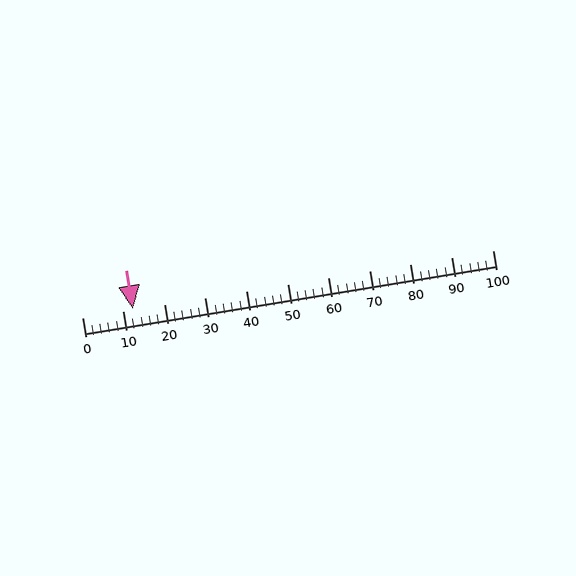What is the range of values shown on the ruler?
The ruler shows values from 0 to 100.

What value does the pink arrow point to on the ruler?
The pink arrow points to approximately 12.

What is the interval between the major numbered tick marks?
The major tick marks are spaced 10 units apart.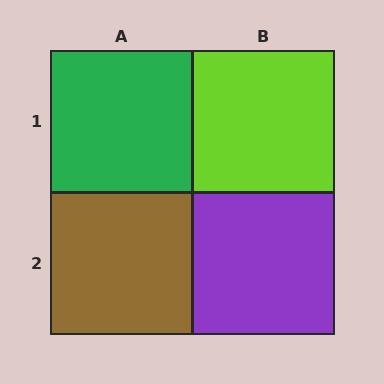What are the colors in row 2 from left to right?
Brown, purple.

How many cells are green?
1 cell is green.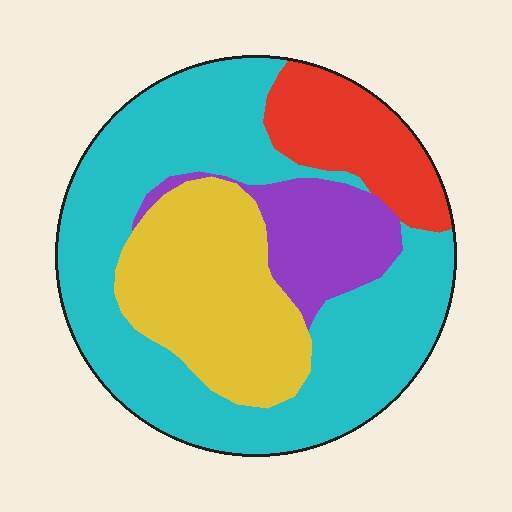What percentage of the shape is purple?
Purple covers around 10% of the shape.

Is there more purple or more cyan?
Cyan.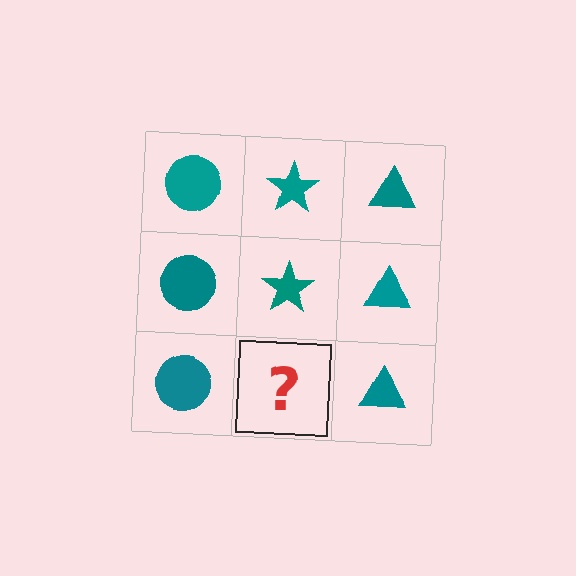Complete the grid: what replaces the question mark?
The question mark should be replaced with a teal star.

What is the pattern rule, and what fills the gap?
The rule is that each column has a consistent shape. The gap should be filled with a teal star.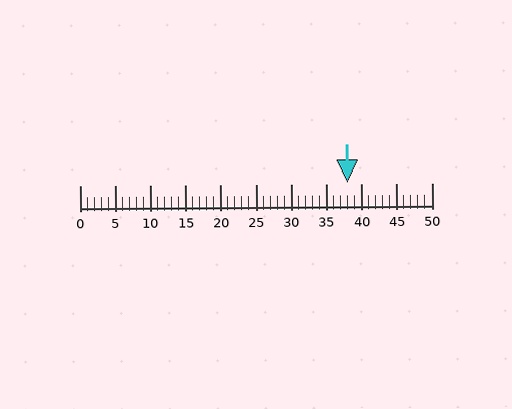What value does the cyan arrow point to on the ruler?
The cyan arrow points to approximately 38.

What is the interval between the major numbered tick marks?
The major tick marks are spaced 5 units apart.